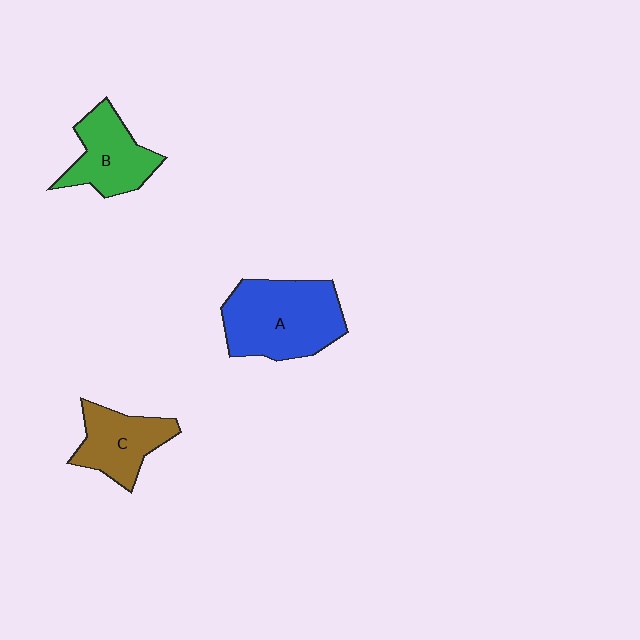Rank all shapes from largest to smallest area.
From largest to smallest: A (blue), B (green), C (brown).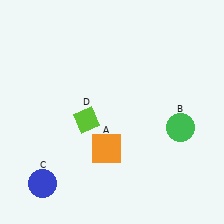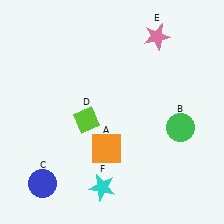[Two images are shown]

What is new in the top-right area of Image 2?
A pink star (E) was added in the top-right area of Image 2.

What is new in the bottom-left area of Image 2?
A cyan star (F) was added in the bottom-left area of Image 2.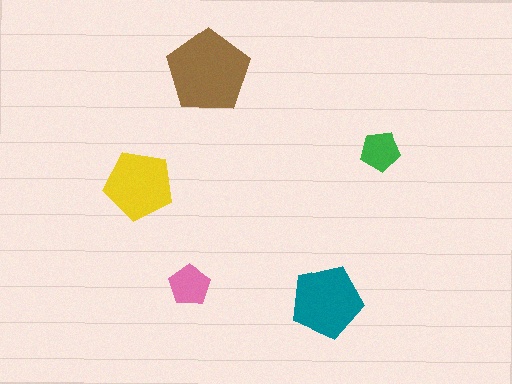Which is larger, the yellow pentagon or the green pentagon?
The yellow one.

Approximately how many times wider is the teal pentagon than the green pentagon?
About 2 times wider.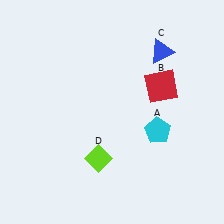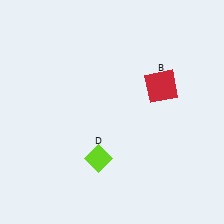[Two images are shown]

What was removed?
The cyan pentagon (A), the blue triangle (C) were removed in Image 2.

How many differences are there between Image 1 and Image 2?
There are 2 differences between the two images.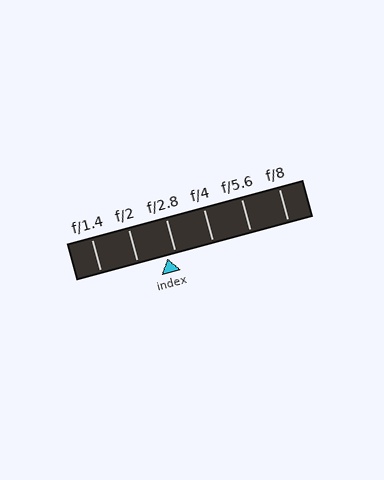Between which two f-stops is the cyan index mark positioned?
The index mark is between f/2 and f/2.8.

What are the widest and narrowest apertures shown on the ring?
The widest aperture shown is f/1.4 and the narrowest is f/8.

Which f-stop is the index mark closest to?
The index mark is closest to f/2.8.